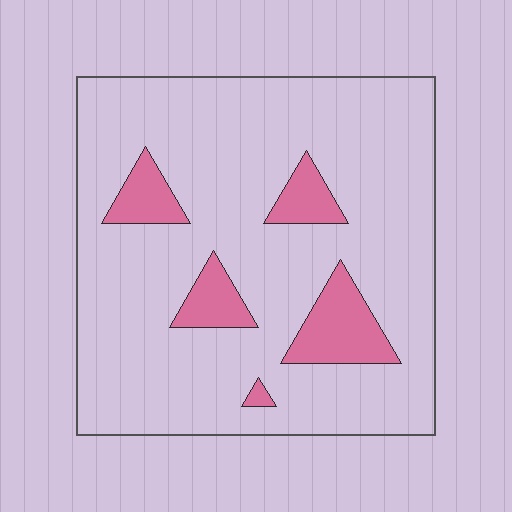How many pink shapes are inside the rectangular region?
5.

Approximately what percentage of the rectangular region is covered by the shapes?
Approximately 15%.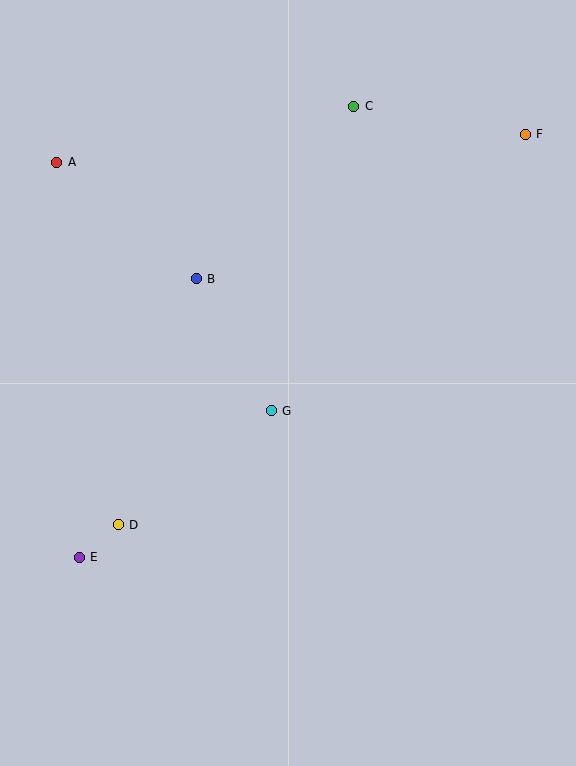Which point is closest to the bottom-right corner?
Point G is closest to the bottom-right corner.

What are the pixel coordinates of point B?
Point B is at (196, 279).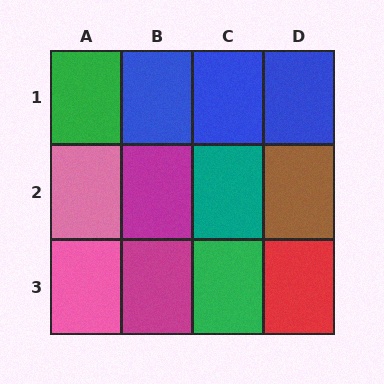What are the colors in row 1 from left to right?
Green, blue, blue, blue.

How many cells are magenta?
2 cells are magenta.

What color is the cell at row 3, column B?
Magenta.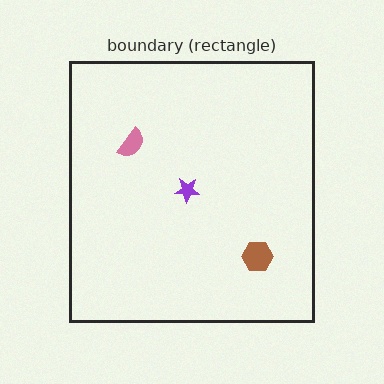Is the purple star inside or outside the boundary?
Inside.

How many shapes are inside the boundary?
3 inside, 0 outside.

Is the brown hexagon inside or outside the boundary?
Inside.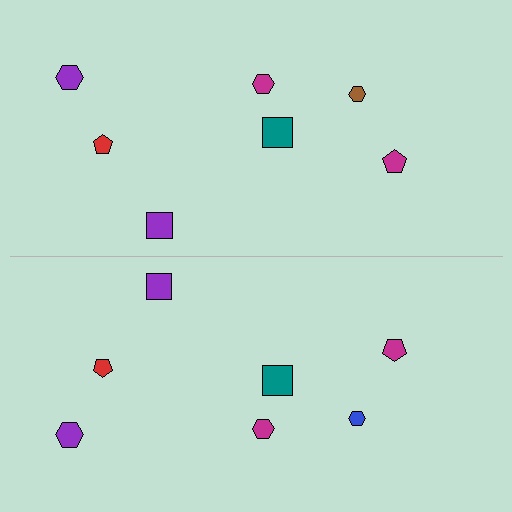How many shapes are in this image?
There are 14 shapes in this image.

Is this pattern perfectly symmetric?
No, the pattern is not perfectly symmetric. The blue hexagon on the bottom side breaks the symmetry — its mirror counterpart is brown.